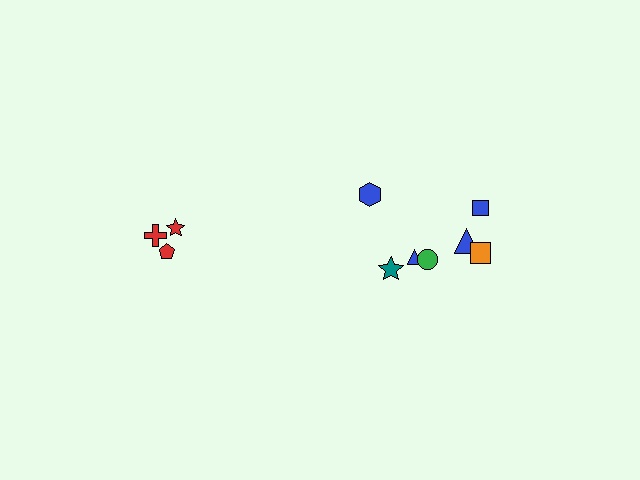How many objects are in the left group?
There are 3 objects.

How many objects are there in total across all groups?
There are 10 objects.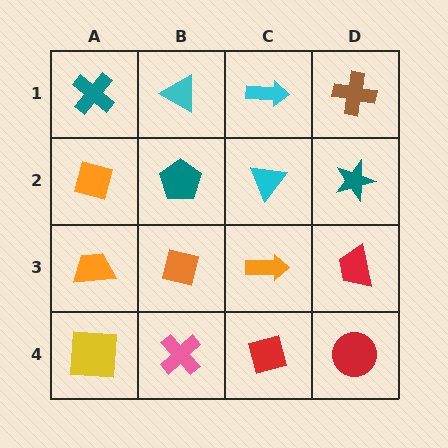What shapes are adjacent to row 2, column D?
A brown cross (row 1, column D), a red trapezoid (row 3, column D), a cyan triangle (row 2, column C).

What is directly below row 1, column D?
A teal star.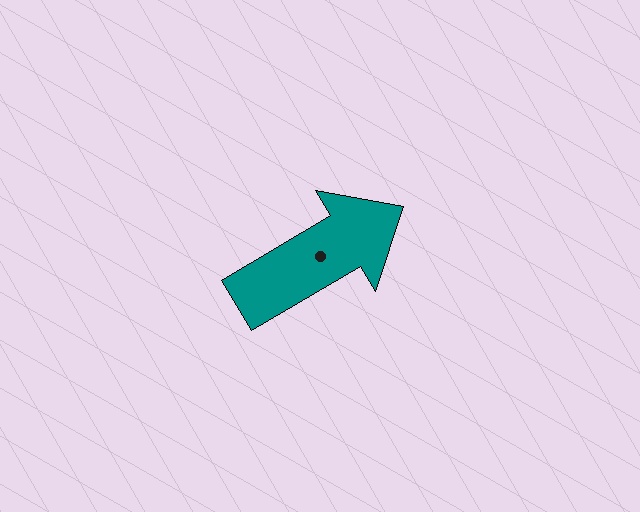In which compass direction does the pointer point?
Northeast.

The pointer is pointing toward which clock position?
Roughly 2 o'clock.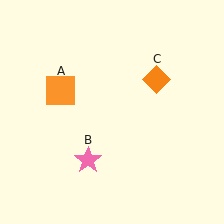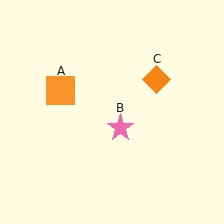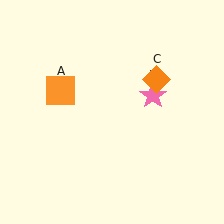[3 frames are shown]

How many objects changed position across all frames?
1 object changed position: pink star (object B).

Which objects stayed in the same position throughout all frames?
Orange square (object A) and orange diamond (object C) remained stationary.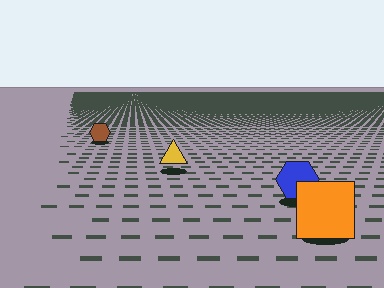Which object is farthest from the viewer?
The brown hexagon is farthest from the viewer. It appears smaller and the ground texture around it is denser.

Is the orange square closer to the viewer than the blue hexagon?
Yes. The orange square is closer — you can tell from the texture gradient: the ground texture is coarser near it.